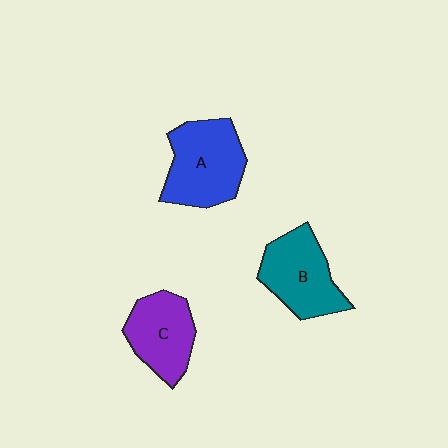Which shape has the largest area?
Shape A (blue).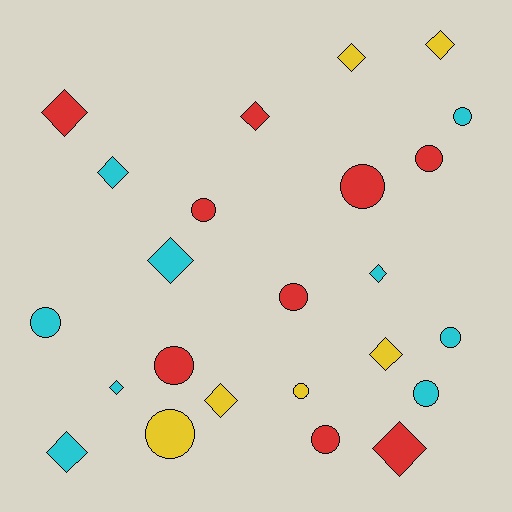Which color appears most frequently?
Red, with 9 objects.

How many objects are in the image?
There are 24 objects.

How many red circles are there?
There are 6 red circles.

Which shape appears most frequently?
Diamond, with 12 objects.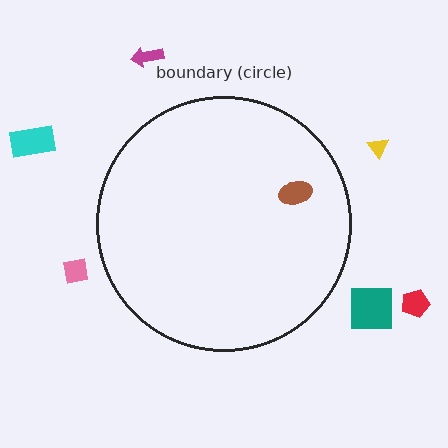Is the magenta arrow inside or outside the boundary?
Outside.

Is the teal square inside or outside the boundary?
Outside.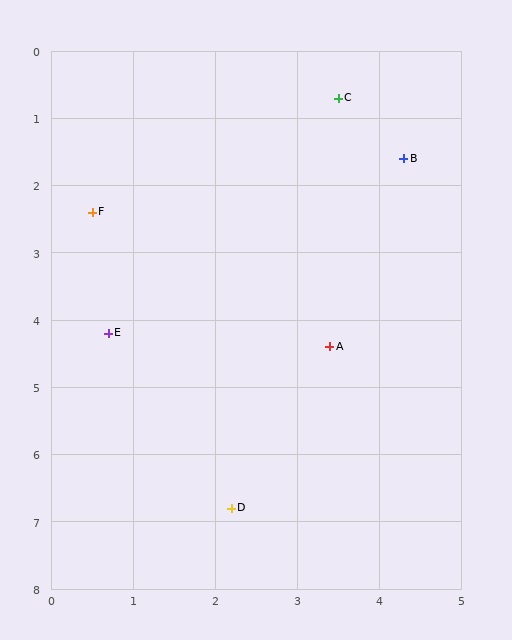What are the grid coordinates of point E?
Point E is at approximately (0.7, 4.2).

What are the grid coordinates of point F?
Point F is at approximately (0.5, 2.4).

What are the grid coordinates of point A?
Point A is at approximately (3.4, 4.4).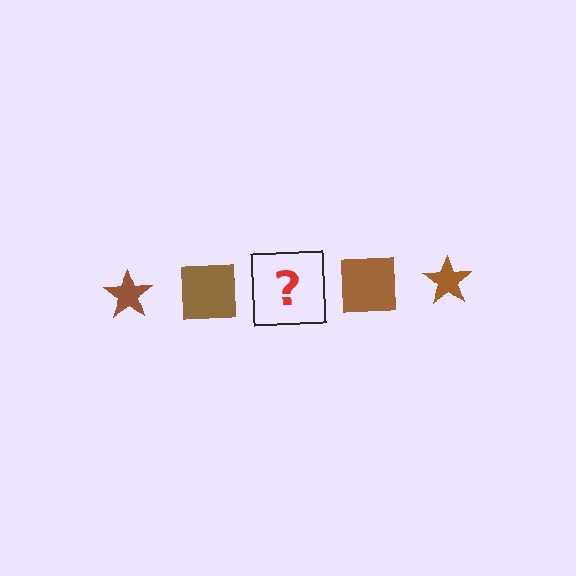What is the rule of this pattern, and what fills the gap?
The rule is that the pattern cycles through star, square shapes in brown. The gap should be filled with a brown star.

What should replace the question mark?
The question mark should be replaced with a brown star.